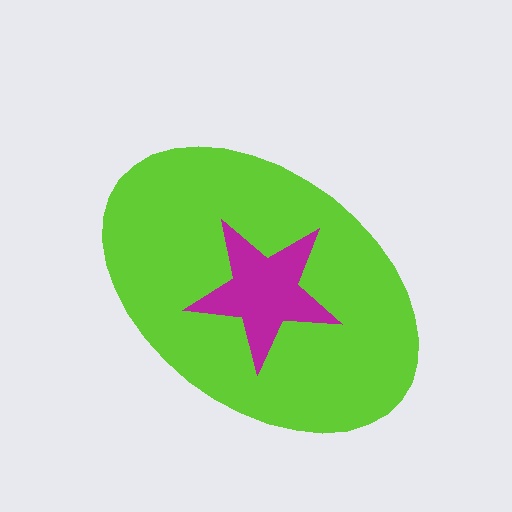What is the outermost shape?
The lime ellipse.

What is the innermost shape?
The magenta star.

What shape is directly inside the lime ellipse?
The magenta star.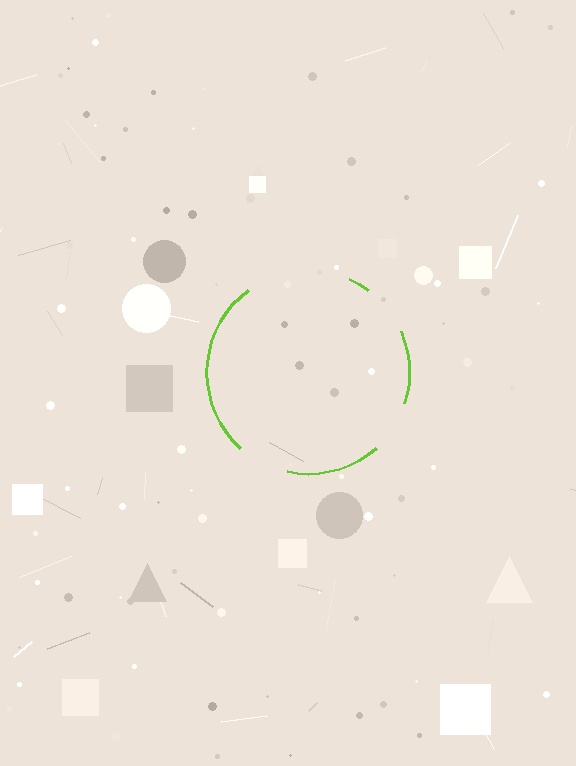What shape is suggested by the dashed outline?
The dashed outline suggests a circle.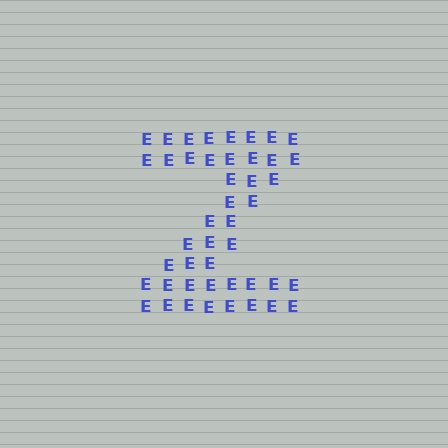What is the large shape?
The large shape is the letter Z.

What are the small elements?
The small elements are letter E's.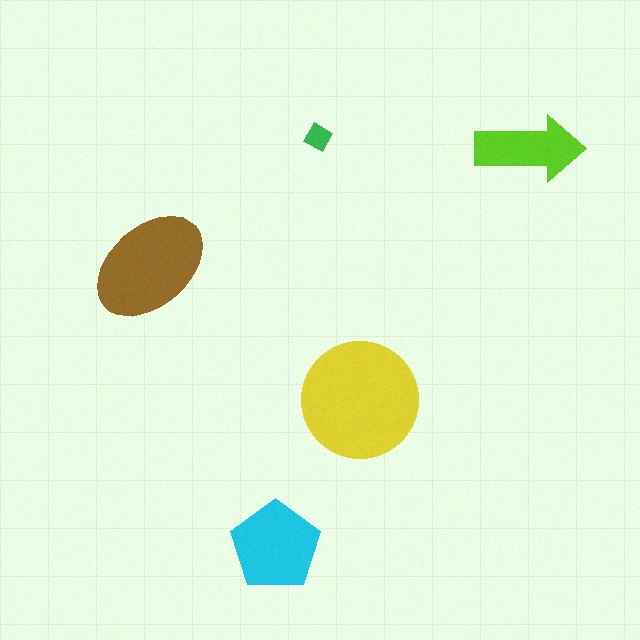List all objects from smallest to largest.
The green diamond, the lime arrow, the cyan pentagon, the brown ellipse, the yellow circle.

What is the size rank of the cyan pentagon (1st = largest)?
3rd.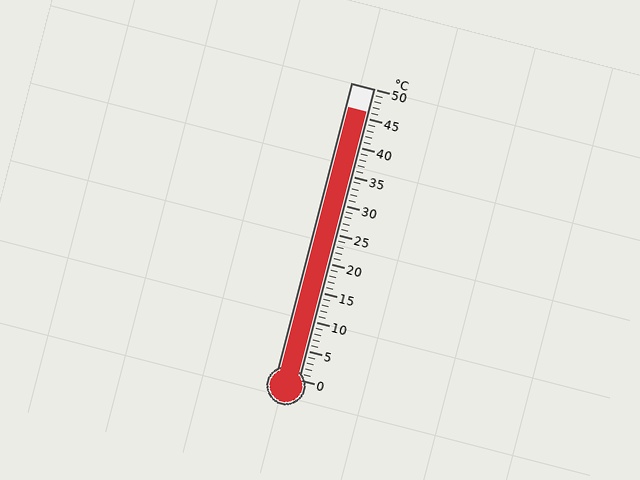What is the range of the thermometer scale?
The thermometer scale ranges from 0°C to 50°C.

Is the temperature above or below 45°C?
The temperature is above 45°C.